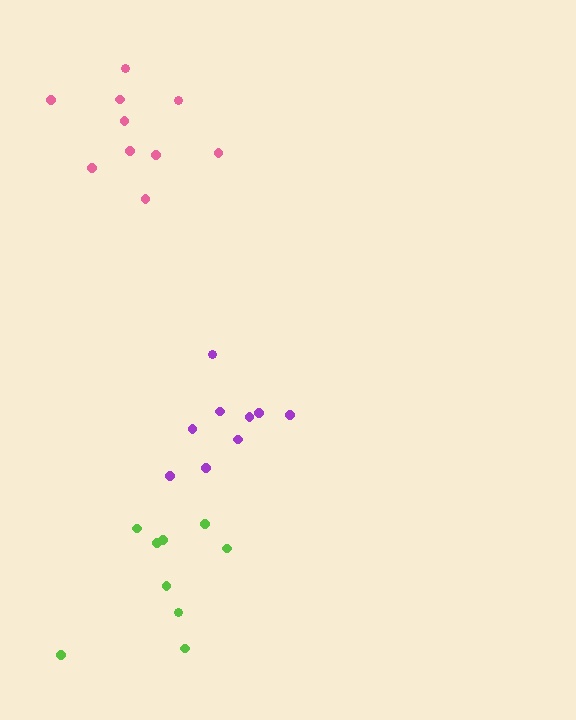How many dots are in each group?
Group 1: 9 dots, Group 2: 9 dots, Group 3: 10 dots (28 total).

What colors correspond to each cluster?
The clusters are colored: purple, lime, pink.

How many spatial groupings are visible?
There are 3 spatial groupings.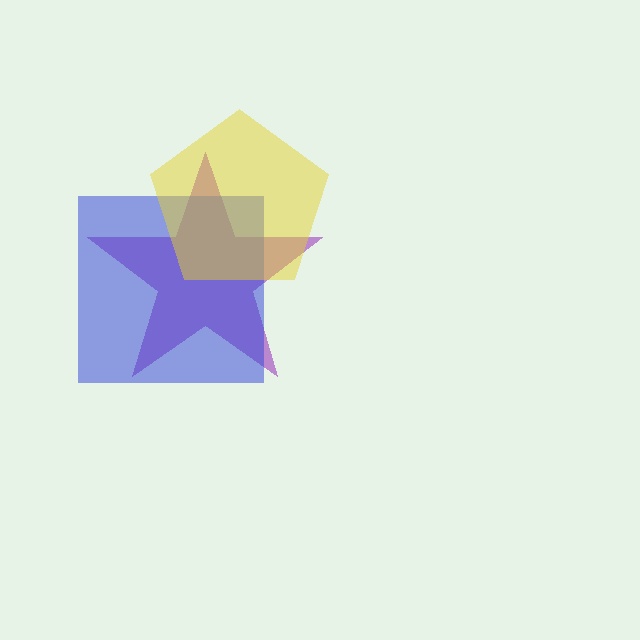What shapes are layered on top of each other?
The layered shapes are: a purple star, a blue square, a yellow pentagon.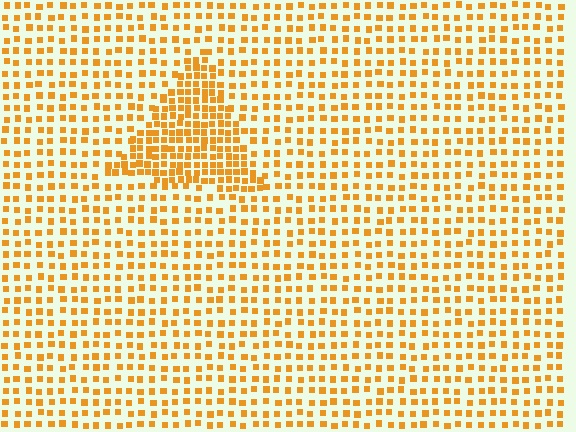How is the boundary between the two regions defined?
The boundary is defined by a change in element density (approximately 2.0x ratio). All elements are the same color, size, and shape.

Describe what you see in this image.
The image contains small orange elements arranged at two different densities. A triangle-shaped region is visible where the elements are more densely packed than the surrounding area.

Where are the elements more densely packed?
The elements are more densely packed inside the triangle boundary.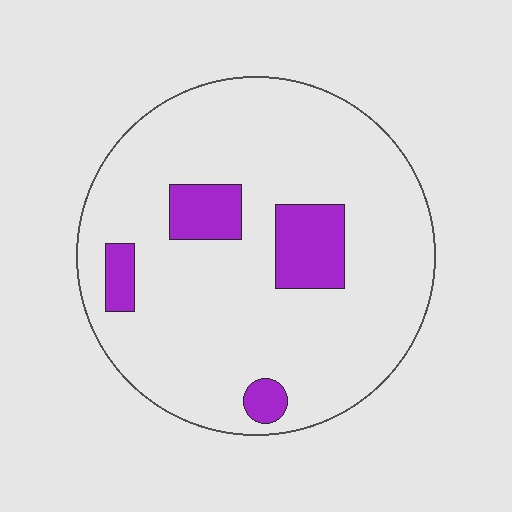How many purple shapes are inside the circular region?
4.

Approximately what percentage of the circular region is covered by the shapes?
Approximately 15%.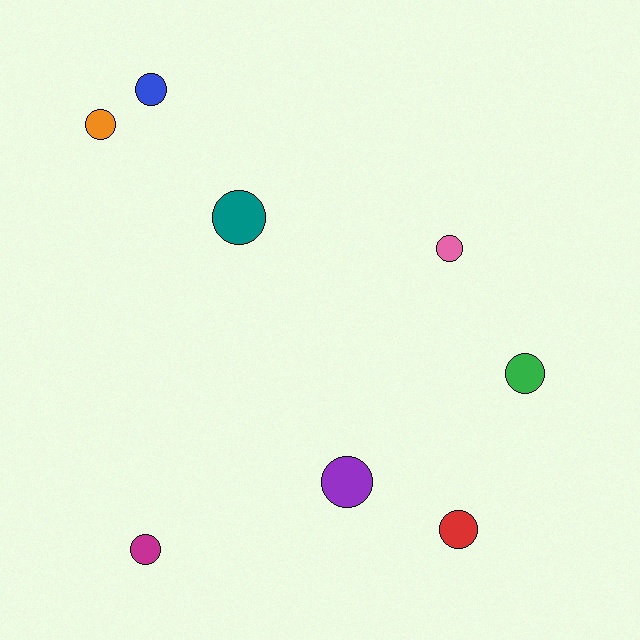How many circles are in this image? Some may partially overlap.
There are 8 circles.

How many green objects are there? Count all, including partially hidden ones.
There is 1 green object.